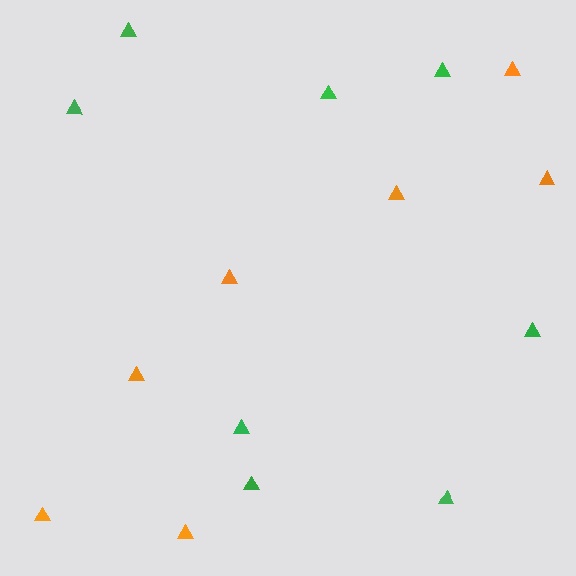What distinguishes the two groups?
There are 2 groups: one group of green triangles (8) and one group of orange triangles (7).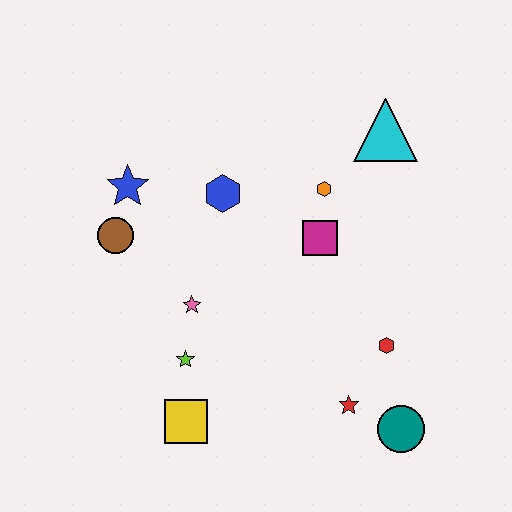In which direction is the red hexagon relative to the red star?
The red hexagon is above the red star.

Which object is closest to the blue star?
The brown circle is closest to the blue star.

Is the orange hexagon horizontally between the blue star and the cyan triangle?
Yes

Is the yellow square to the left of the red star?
Yes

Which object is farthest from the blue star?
The teal circle is farthest from the blue star.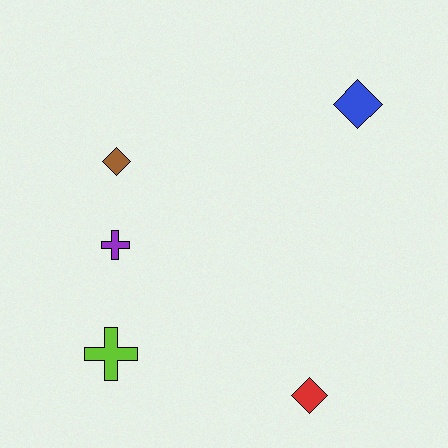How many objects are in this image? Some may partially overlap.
There are 5 objects.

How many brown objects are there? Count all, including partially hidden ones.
There is 1 brown object.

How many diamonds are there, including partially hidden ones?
There are 3 diamonds.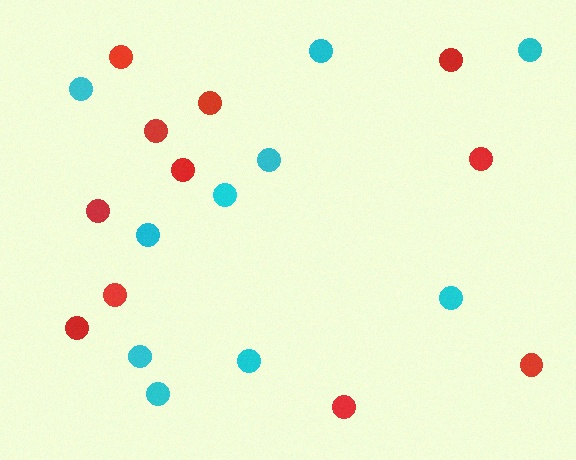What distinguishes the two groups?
There are 2 groups: one group of cyan circles (10) and one group of red circles (11).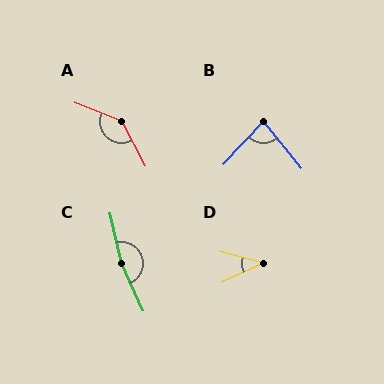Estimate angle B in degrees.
Approximately 82 degrees.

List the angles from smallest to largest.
D (40°), B (82°), A (140°), C (168°).